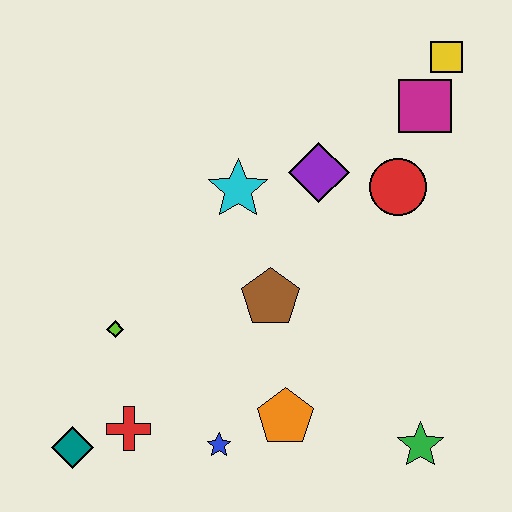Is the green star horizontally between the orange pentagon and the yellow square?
Yes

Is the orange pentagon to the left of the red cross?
No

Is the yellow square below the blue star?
No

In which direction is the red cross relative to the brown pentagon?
The red cross is to the left of the brown pentagon.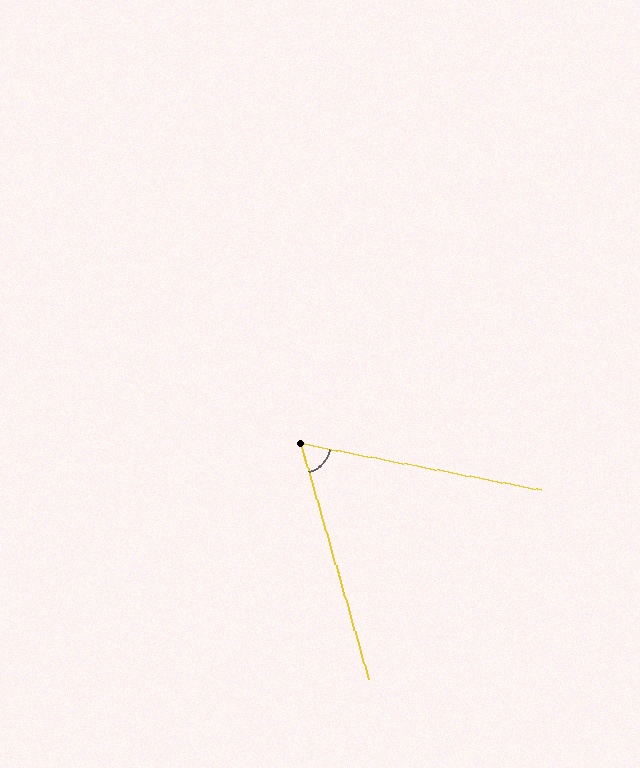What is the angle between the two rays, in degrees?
Approximately 63 degrees.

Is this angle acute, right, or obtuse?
It is acute.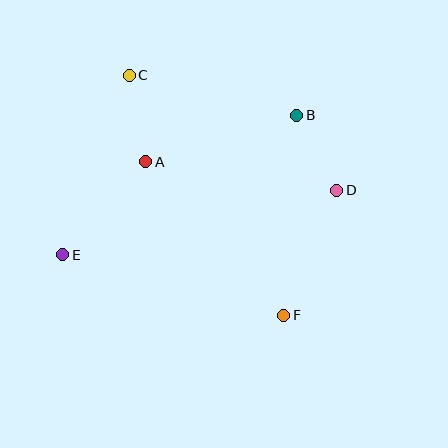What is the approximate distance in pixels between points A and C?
The distance between A and C is approximately 88 pixels.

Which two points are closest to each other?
Points B and D are closest to each other.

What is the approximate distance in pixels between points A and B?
The distance between A and B is approximately 158 pixels.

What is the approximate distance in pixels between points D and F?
The distance between D and F is approximately 136 pixels.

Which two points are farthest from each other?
Points C and F are farthest from each other.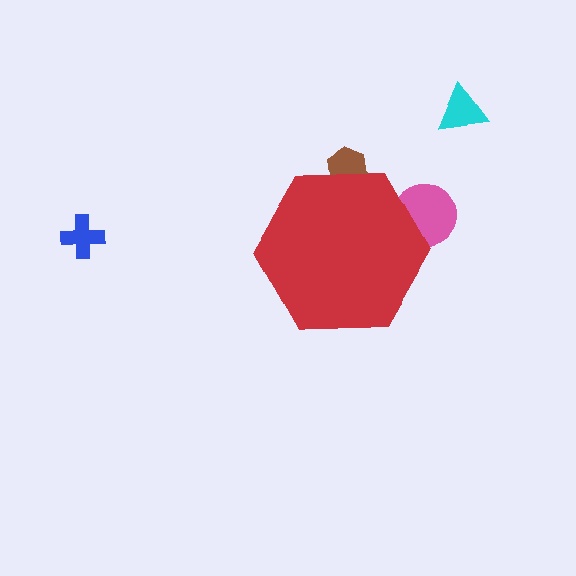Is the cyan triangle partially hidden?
No, the cyan triangle is fully visible.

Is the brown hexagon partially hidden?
Yes, the brown hexagon is partially hidden behind the red hexagon.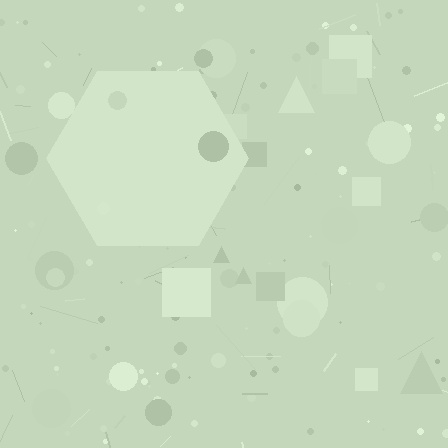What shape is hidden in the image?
A hexagon is hidden in the image.